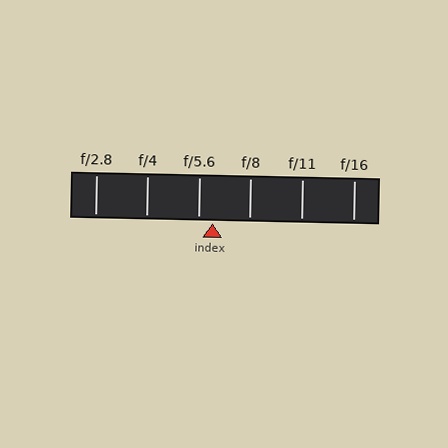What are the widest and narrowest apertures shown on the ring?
The widest aperture shown is f/2.8 and the narrowest is f/16.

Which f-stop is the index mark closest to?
The index mark is closest to f/5.6.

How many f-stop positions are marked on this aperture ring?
There are 6 f-stop positions marked.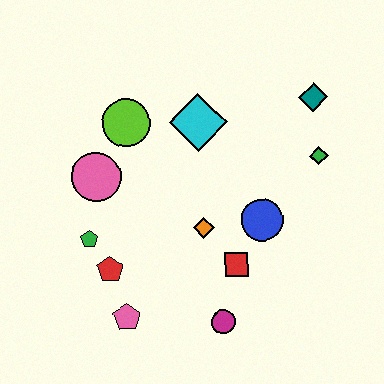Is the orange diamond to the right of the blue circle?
No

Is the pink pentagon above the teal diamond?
No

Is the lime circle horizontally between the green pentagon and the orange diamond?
Yes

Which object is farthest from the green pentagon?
The teal diamond is farthest from the green pentagon.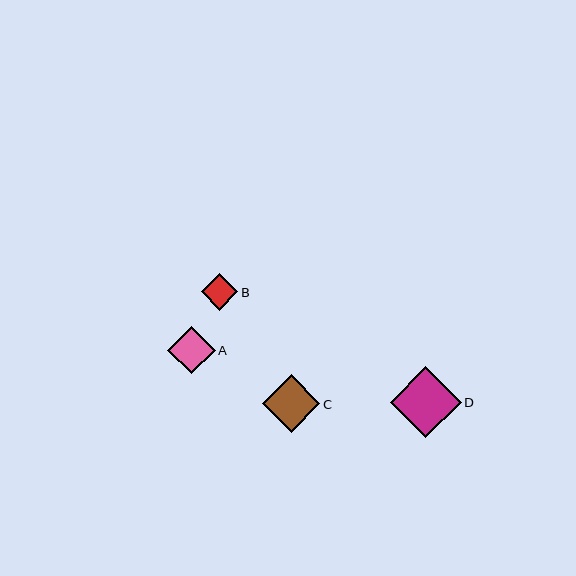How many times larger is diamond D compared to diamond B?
Diamond D is approximately 2.0 times the size of diamond B.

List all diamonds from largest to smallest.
From largest to smallest: D, C, A, B.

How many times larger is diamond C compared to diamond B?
Diamond C is approximately 1.6 times the size of diamond B.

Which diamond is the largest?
Diamond D is the largest with a size of approximately 71 pixels.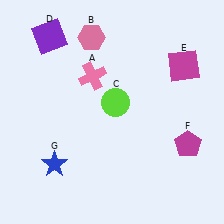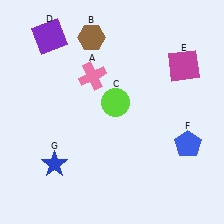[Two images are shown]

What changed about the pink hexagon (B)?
In Image 1, B is pink. In Image 2, it changed to brown.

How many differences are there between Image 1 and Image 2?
There are 2 differences between the two images.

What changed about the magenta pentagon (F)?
In Image 1, F is magenta. In Image 2, it changed to blue.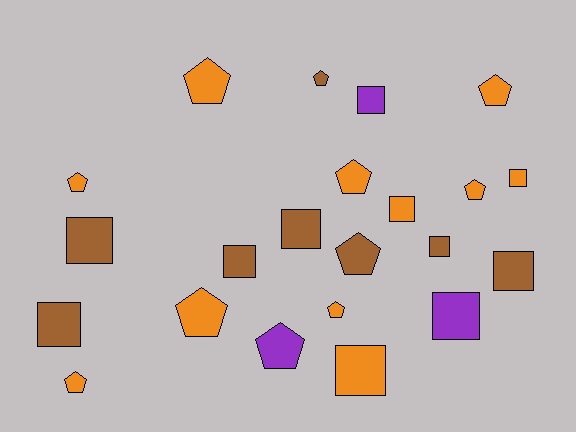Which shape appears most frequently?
Pentagon, with 11 objects.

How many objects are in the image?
There are 22 objects.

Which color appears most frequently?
Orange, with 11 objects.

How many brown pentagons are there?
There are 2 brown pentagons.